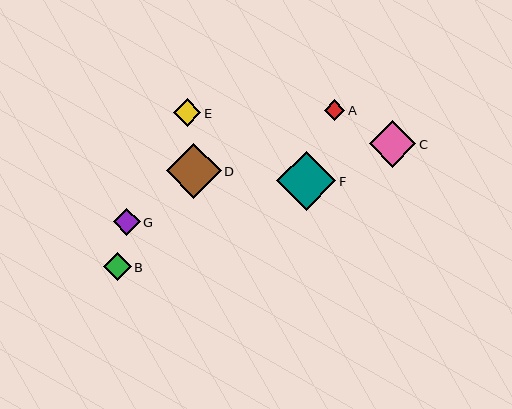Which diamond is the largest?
Diamond F is the largest with a size of approximately 59 pixels.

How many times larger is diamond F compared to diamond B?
Diamond F is approximately 2.2 times the size of diamond B.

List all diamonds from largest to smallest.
From largest to smallest: F, D, C, B, E, G, A.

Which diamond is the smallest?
Diamond A is the smallest with a size of approximately 21 pixels.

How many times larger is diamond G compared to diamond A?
Diamond G is approximately 1.3 times the size of diamond A.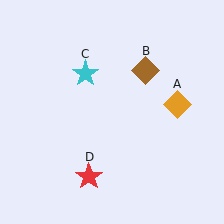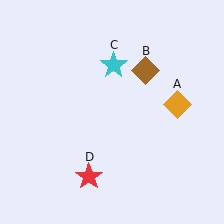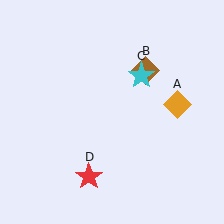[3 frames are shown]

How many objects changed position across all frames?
1 object changed position: cyan star (object C).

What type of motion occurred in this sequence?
The cyan star (object C) rotated clockwise around the center of the scene.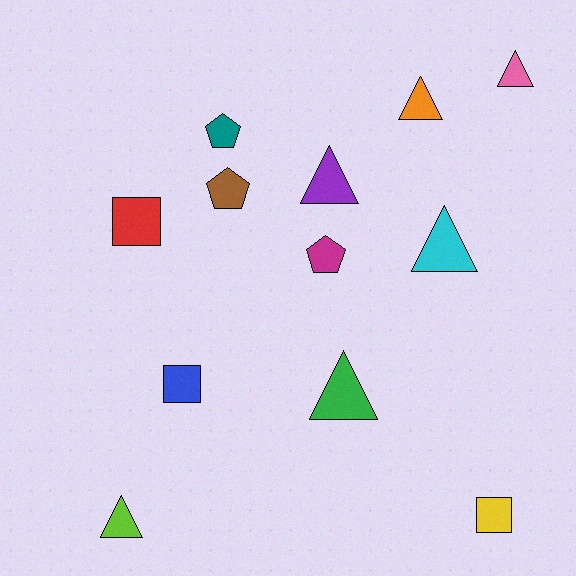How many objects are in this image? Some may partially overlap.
There are 12 objects.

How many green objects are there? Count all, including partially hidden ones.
There is 1 green object.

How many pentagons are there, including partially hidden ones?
There are 3 pentagons.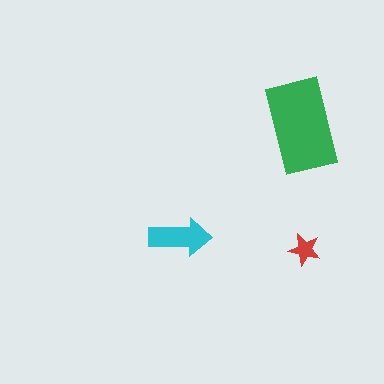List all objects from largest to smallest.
The green rectangle, the cyan arrow, the red star.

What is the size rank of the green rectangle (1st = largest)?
1st.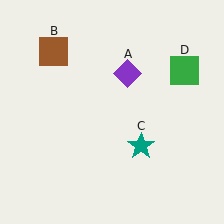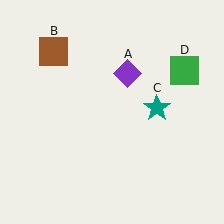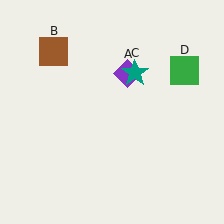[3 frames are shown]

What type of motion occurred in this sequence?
The teal star (object C) rotated counterclockwise around the center of the scene.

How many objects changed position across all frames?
1 object changed position: teal star (object C).